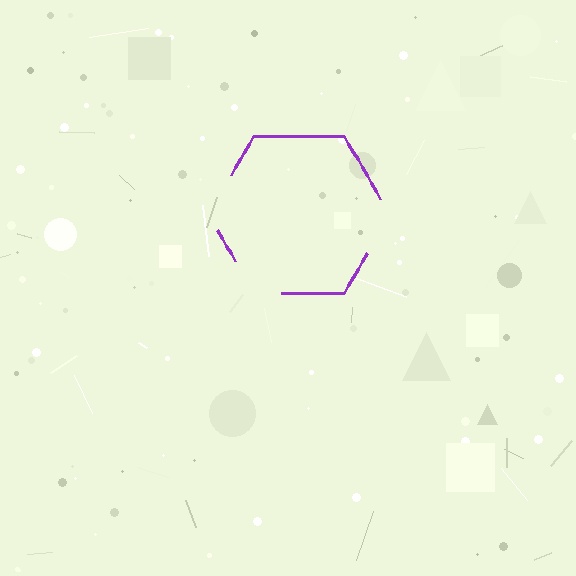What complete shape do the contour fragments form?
The contour fragments form a hexagon.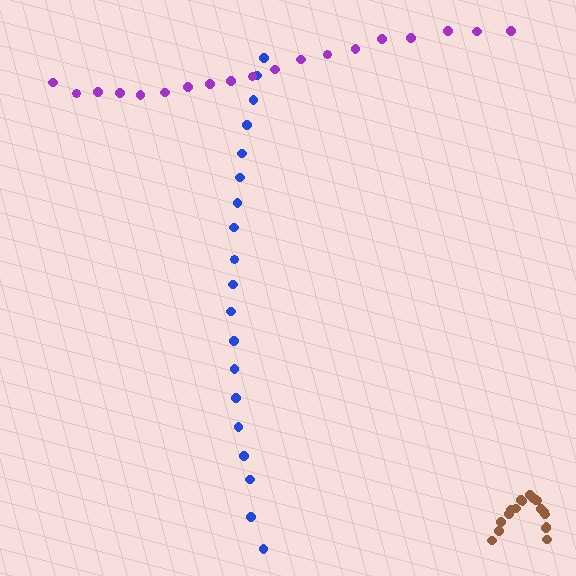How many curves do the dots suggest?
There are 3 distinct paths.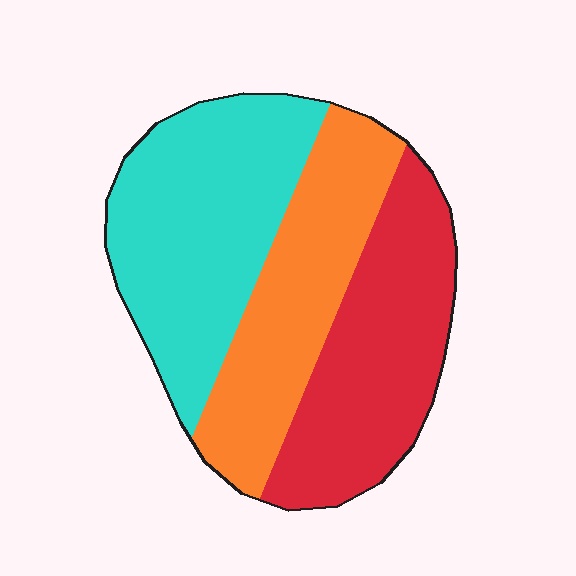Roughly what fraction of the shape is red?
Red covers around 35% of the shape.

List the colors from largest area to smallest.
From largest to smallest: cyan, red, orange.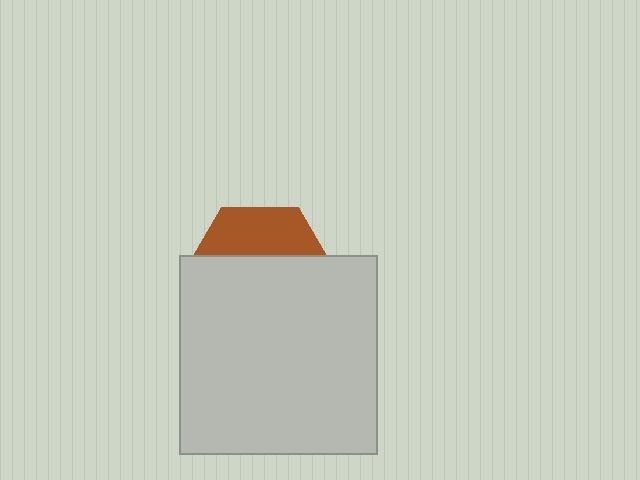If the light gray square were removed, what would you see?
You would see the complete brown hexagon.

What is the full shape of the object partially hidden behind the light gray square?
The partially hidden object is a brown hexagon.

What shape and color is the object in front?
The object in front is a light gray square.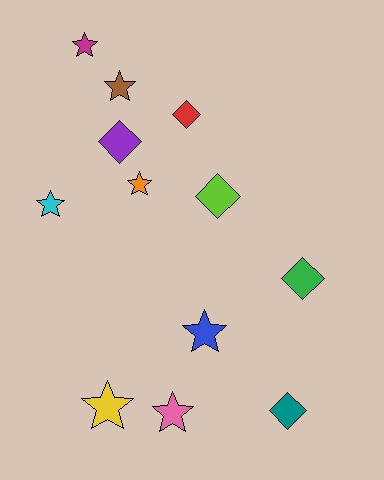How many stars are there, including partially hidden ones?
There are 7 stars.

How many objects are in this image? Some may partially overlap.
There are 12 objects.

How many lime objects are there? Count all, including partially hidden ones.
There is 1 lime object.